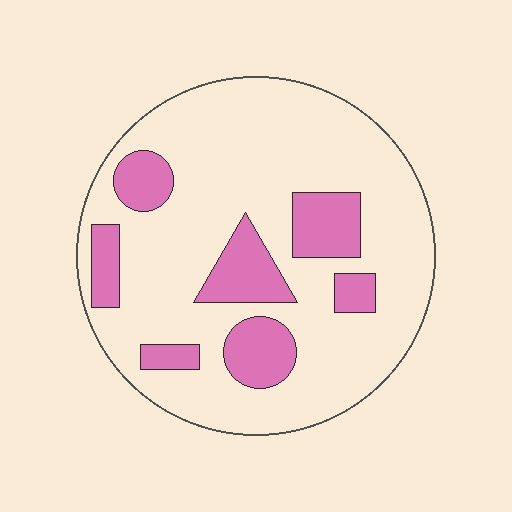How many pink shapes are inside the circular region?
7.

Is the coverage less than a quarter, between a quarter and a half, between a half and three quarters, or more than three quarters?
Less than a quarter.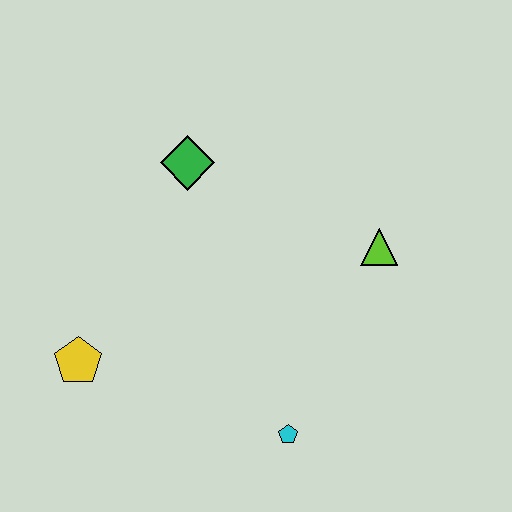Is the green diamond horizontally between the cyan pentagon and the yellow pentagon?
Yes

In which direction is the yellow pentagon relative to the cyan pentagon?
The yellow pentagon is to the left of the cyan pentagon.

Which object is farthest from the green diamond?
The cyan pentagon is farthest from the green diamond.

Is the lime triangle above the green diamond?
No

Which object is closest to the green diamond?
The lime triangle is closest to the green diamond.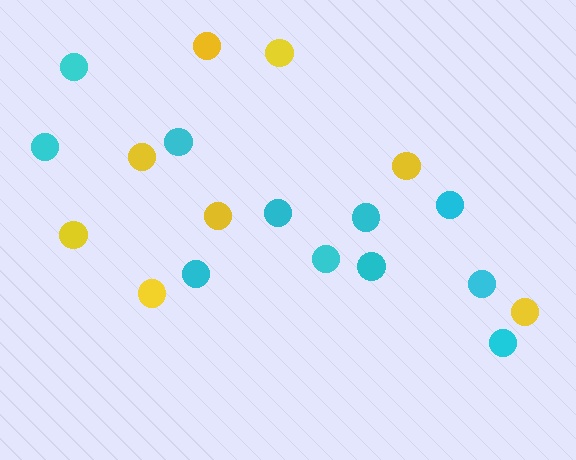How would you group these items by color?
There are 2 groups: one group of cyan circles (11) and one group of yellow circles (8).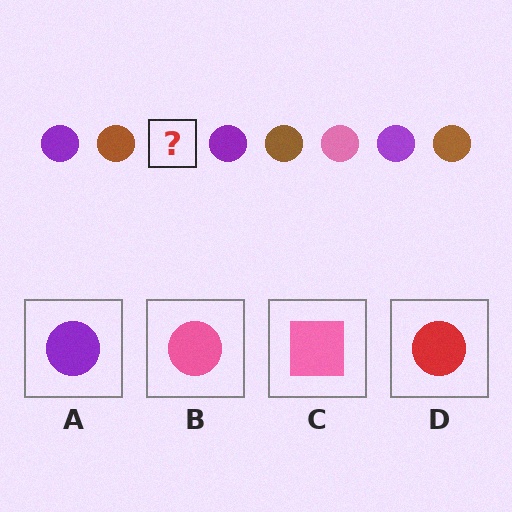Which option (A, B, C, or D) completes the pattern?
B.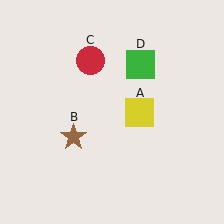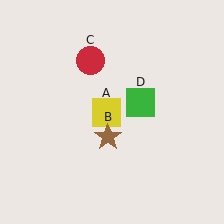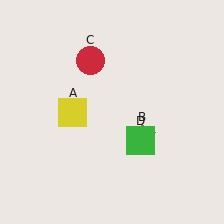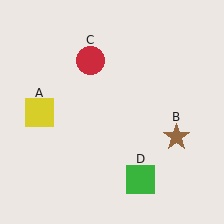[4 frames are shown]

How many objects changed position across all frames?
3 objects changed position: yellow square (object A), brown star (object B), green square (object D).